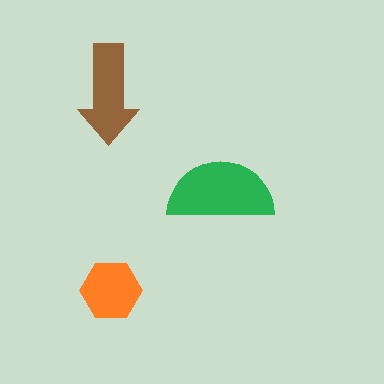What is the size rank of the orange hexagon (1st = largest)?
3rd.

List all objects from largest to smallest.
The green semicircle, the brown arrow, the orange hexagon.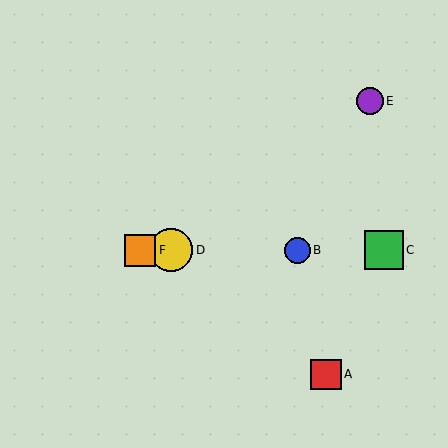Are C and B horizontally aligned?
Yes, both are at y≈250.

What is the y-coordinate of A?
Object A is at y≈374.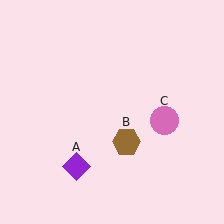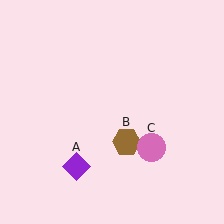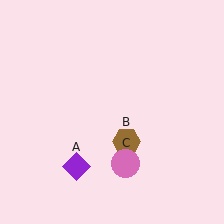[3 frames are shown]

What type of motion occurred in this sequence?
The pink circle (object C) rotated clockwise around the center of the scene.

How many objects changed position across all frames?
1 object changed position: pink circle (object C).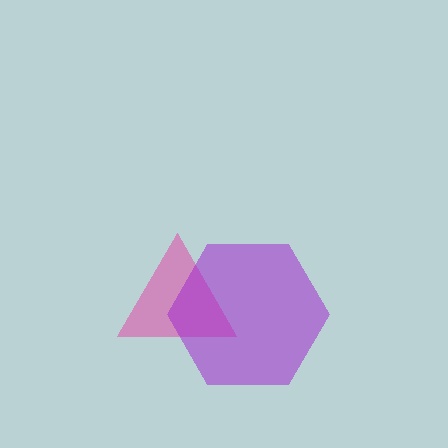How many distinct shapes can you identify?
There are 2 distinct shapes: a pink triangle, a purple hexagon.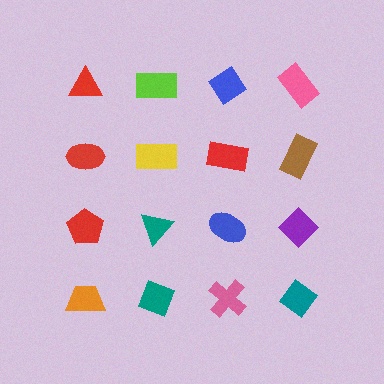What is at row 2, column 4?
A brown rectangle.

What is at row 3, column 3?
A blue ellipse.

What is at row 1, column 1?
A red triangle.